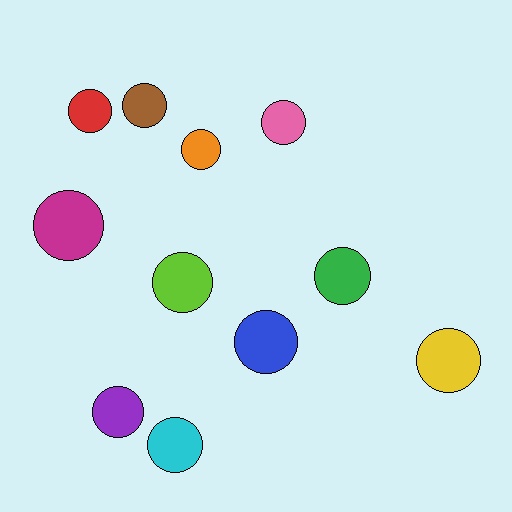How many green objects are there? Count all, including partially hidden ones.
There is 1 green object.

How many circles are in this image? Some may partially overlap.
There are 11 circles.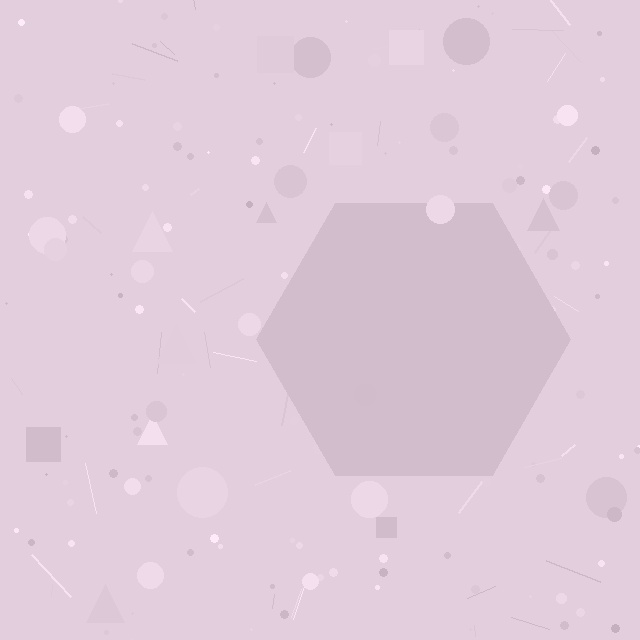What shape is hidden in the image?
A hexagon is hidden in the image.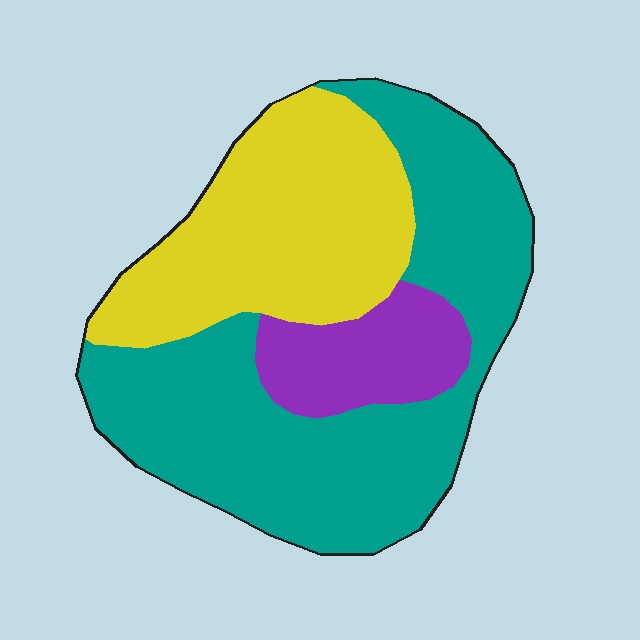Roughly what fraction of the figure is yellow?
Yellow takes up between a quarter and a half of the figure.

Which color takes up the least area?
Purple, at roughly 15%.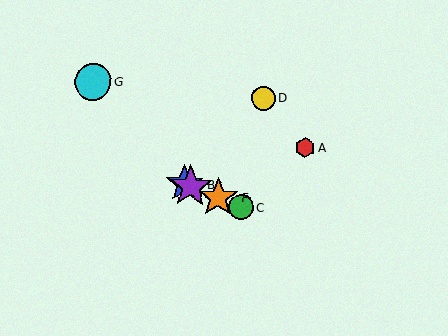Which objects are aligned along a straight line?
Objects B, C, E, F are aligned along a straight line.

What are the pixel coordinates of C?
Object C is at (241, 207).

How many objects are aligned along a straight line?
4 objects (B, C, E, F) are aligned along a straight line.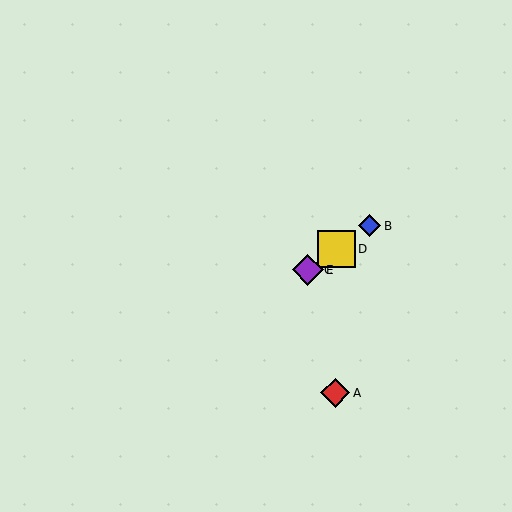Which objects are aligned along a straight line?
Objects B, C, D, E are aligned along a straight line.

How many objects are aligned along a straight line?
4 objects (B, C, D, E) are aligned along a straight line.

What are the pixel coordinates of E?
Object E is at (308, 270).